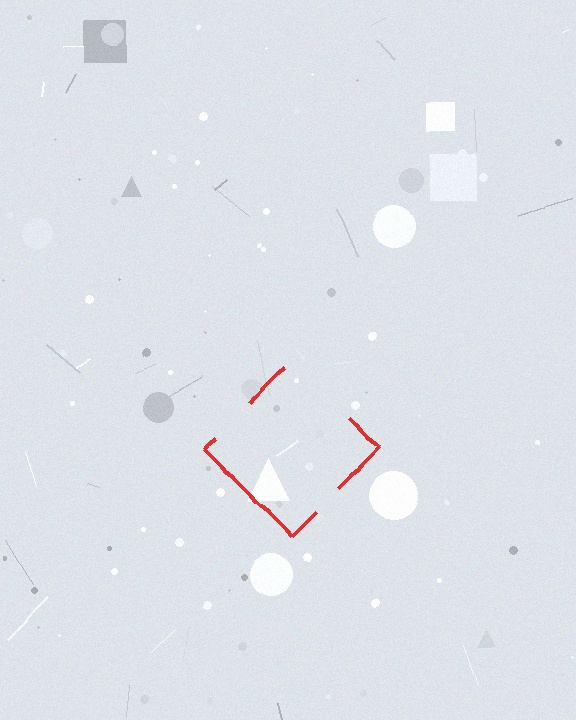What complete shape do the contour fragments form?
The contour fragments form a diamond.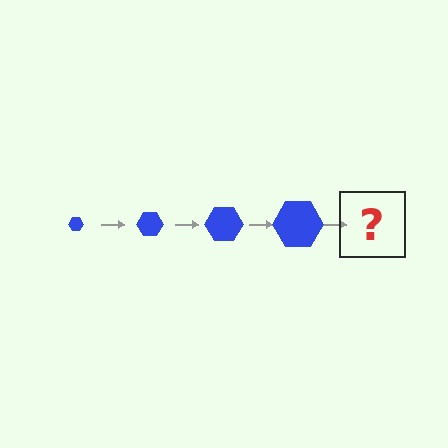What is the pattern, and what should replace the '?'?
The pattern is that the hexagon gets progressively larger each step. The '?' should be a blue hexagon, larger than the previous one.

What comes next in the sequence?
The next element should be a blue hexagon, larger than the previous one.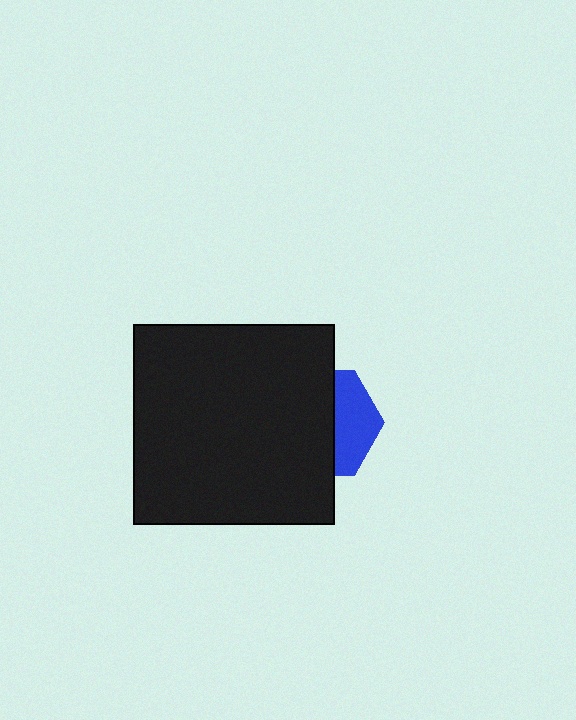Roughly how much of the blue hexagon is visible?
A small part of it is visible (roughly 37%).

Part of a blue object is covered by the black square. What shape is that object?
It is a hexagon.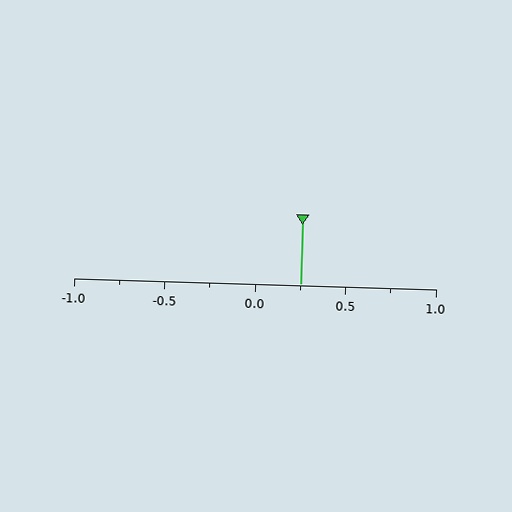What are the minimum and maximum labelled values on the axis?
The axis runs from -1.0 to 1.0.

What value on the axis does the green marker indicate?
The marker indicates approximately 0.25.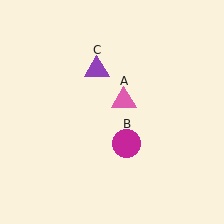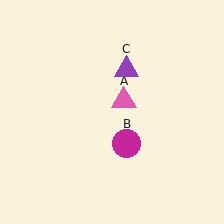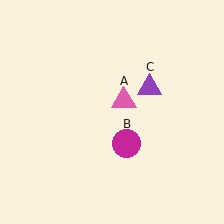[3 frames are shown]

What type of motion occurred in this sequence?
The purple triangle (object C) rotated clockwise around the center of the scene.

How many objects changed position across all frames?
1 object changed position: purple triangle (object C).